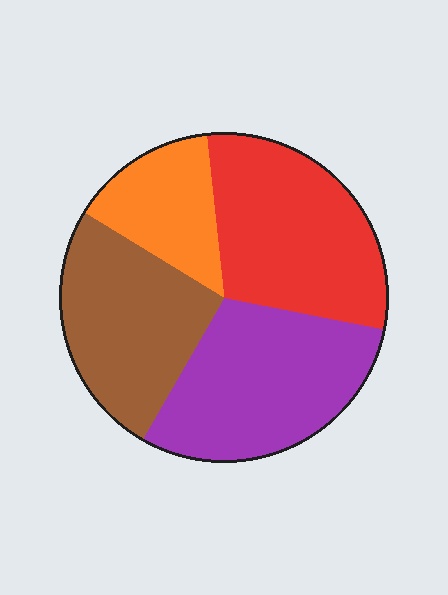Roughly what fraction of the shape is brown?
Brown takes up about one quarter (1/4) of the shape.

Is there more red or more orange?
Red.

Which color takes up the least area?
Orange, at roughly 15%.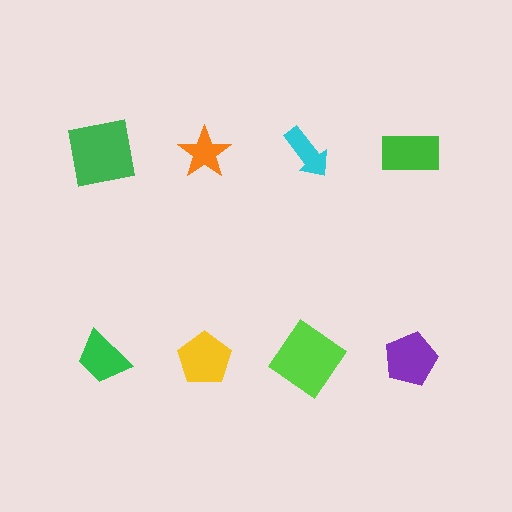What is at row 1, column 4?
A green rectangle.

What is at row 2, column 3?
A lime diamond.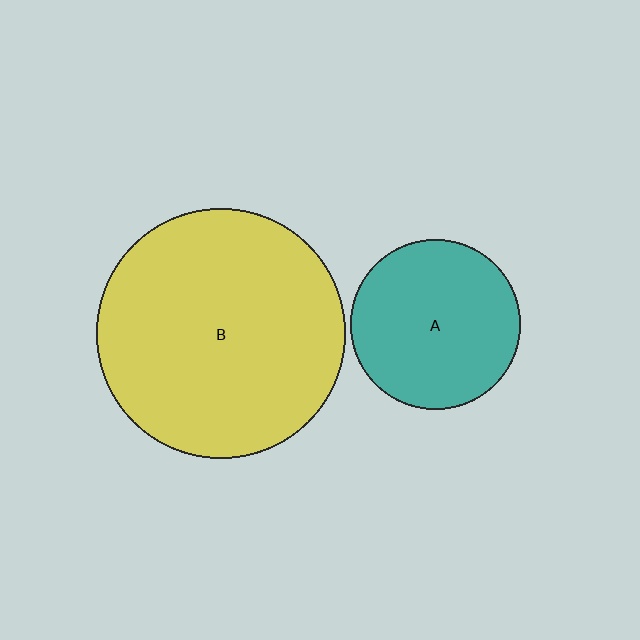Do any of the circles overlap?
No, none of the circles overlap.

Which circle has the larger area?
Circle B (yellow).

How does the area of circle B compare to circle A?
Approximately 2.1 times.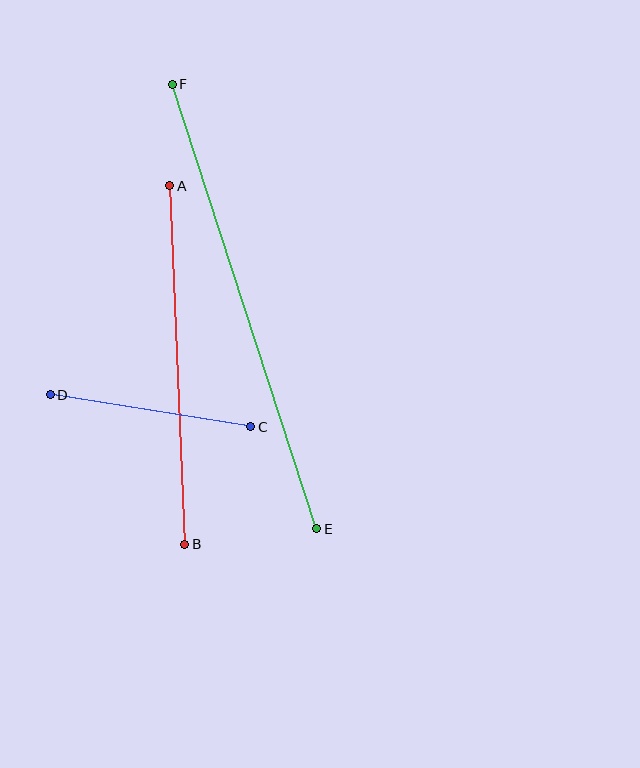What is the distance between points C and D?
The distance is approximately 203 pixels.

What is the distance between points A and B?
The distance is approximately 359 pixels.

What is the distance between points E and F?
The distance is approximately 467 pixels.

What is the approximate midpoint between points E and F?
The midpoint is at approximately (244, 307) pixels.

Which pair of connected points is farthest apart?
Points E and F are farthest apart.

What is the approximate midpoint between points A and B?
The midpoint is at approximately (177, 365) pixels.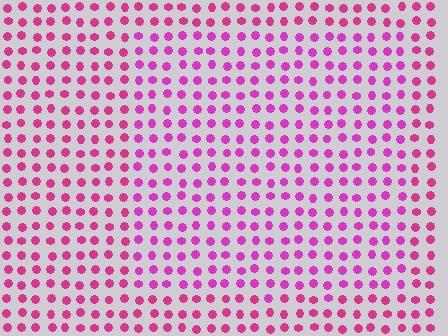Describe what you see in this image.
The image is filled with small magenta elements in a uniform arrangement. A rectangle-shaped region is visible where the elements are tinted to a slightly different hue, forming a subtle color boundary.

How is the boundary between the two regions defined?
The boundary is defined purely by a slight shift in hue (about 19 degrees). Spacing, size, and orientation are identical on both sides.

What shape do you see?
I see a rectangle.